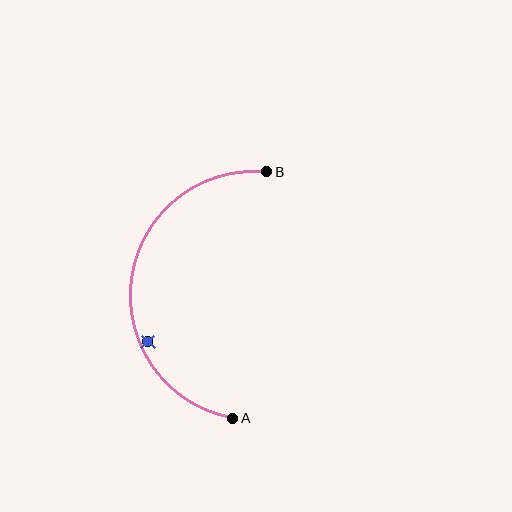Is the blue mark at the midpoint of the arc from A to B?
No — the blue mark does not lie on the arc at all. It sits slightly inside the curve.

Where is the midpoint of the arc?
The arc midpoint is the point on the curve farthest from the straight line joining A and B. It sits to the left of that line.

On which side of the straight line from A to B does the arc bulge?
The arc bulges to the left of the straight line connecting A and B.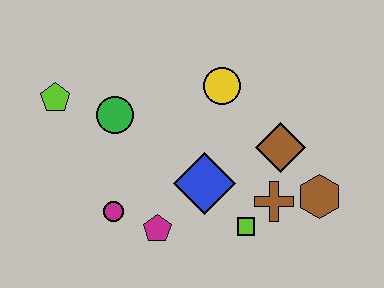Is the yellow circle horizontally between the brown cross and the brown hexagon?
No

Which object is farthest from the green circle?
The brown hexagon is farthest from the green circle.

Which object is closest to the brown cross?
The lime square is closest to the brown cross.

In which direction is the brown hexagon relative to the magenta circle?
The brown hexagon is to the right of the magenta circle.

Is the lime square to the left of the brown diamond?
Yes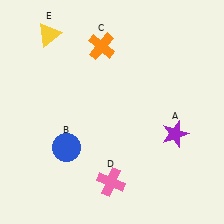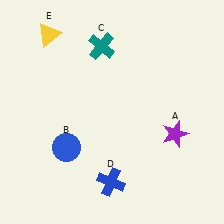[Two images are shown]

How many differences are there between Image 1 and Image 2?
There are 2 differences between the two images.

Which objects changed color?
C changed from orange to teal. D changed from pink to blue.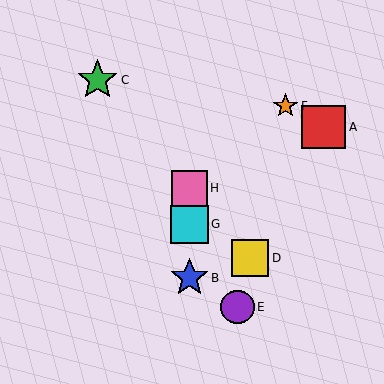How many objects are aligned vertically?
3 objects (B, G, H) are aligned vertically.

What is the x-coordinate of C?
Object C is at x≈97.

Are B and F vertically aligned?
No, B is at x≈189 and F is at x≈286.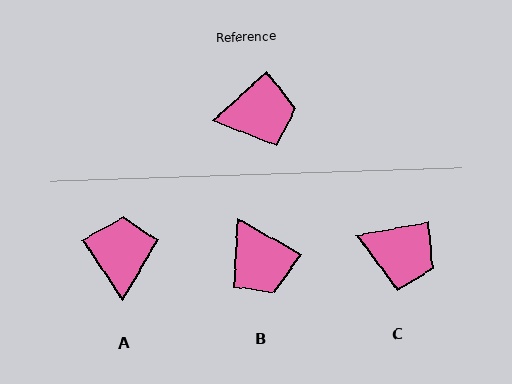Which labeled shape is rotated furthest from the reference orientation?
A, about 81 degrees away.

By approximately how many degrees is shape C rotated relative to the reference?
Approximately 32 degrees clockwise.